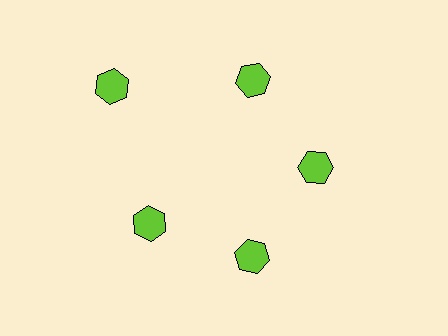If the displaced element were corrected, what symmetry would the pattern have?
It would have 5-fold rotational symmetry — the pattern would map onto itself every 72 degrees.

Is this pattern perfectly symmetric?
No. The 5 lime hexagons are arranged in a ring, but one element near the 10 o'clock position is pushed outward from the center, breaking the 5-fold rotational symmetry.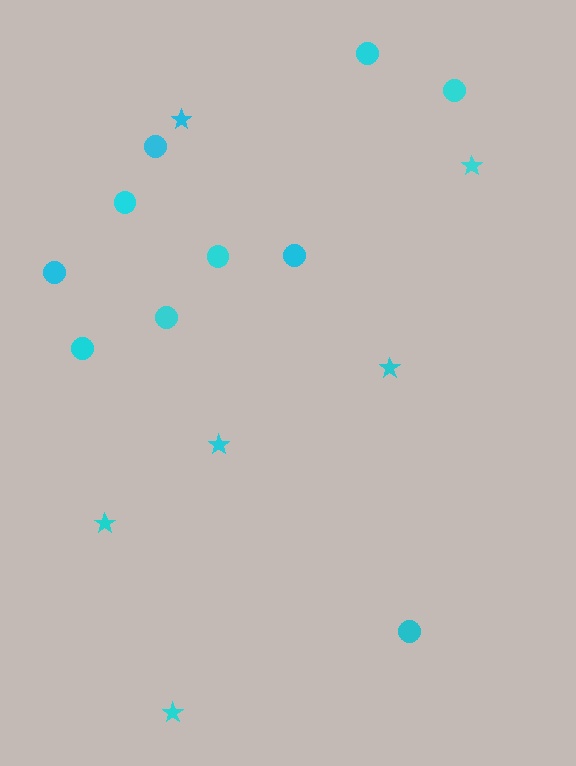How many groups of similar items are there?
There are 2 groups: one group of circles (10) and one group of stars (6).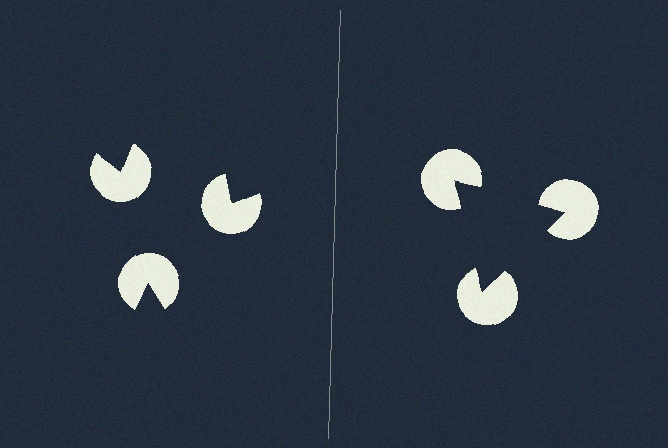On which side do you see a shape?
An illusory triangle appears on the right side. On the left side the wedge cuts are rotated, so no coherent shape forms.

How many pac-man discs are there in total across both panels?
6 — 3 on each side.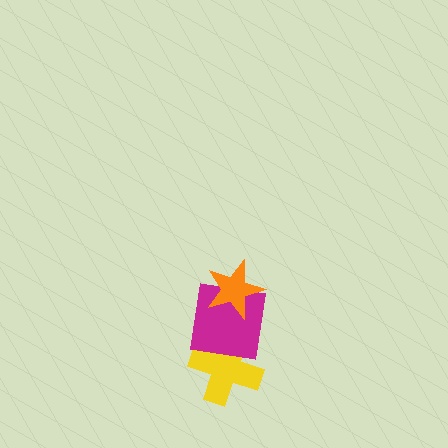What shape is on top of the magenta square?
The orange star is on top of the magenta square.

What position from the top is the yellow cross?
The yellow cross is 3rd from the top.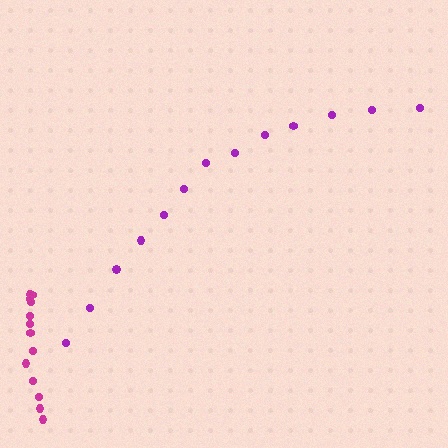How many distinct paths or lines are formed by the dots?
There are 2 distinct paths.